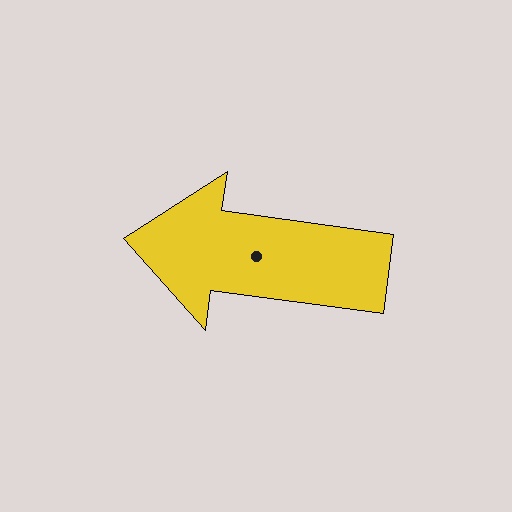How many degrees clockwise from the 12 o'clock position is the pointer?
Approximately 278 degrees.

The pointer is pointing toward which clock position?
Roughly 9 o'clock.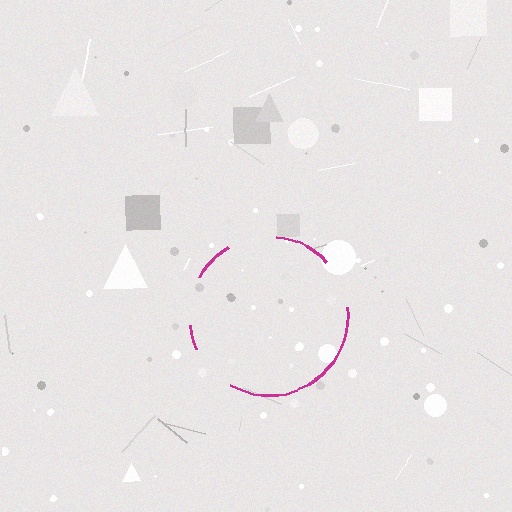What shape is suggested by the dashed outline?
The dashed outline suggests a circle.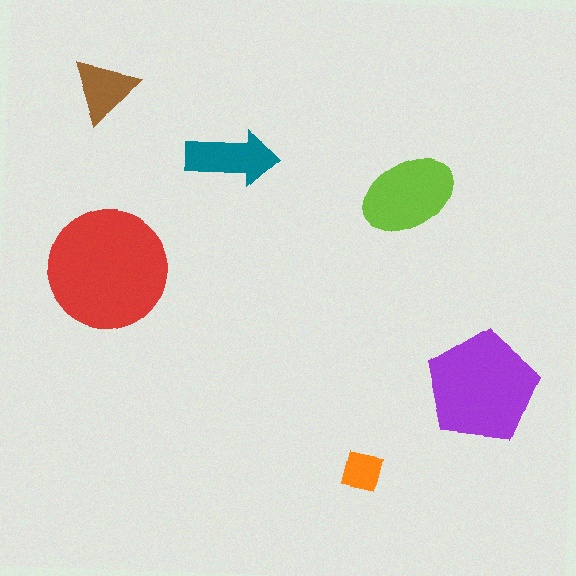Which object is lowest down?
The orange square is bottommost.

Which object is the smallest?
The orange square.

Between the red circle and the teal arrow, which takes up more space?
The red circle.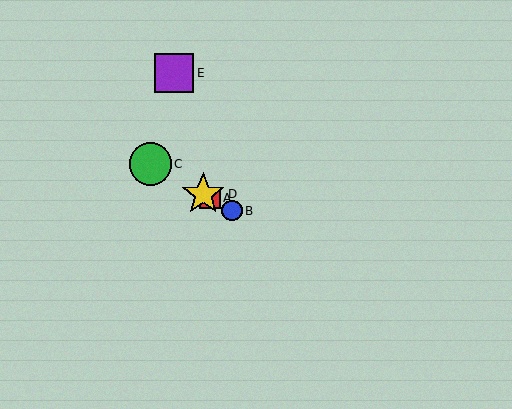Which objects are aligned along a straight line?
Objects A, B, C, D are aligned along a straight line.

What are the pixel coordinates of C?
Object C is at (150, 164).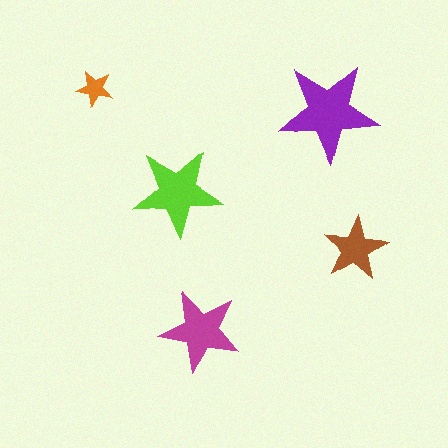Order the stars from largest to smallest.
the purple one, the lime one, the magenta one, the brown one, the orange one.